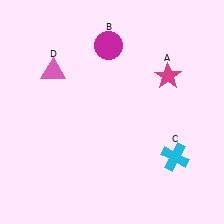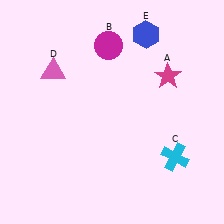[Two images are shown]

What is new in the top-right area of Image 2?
A blue hexagon (E) was added in the top-right area of Image 2.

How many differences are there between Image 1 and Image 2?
There is 1 difference between the two images.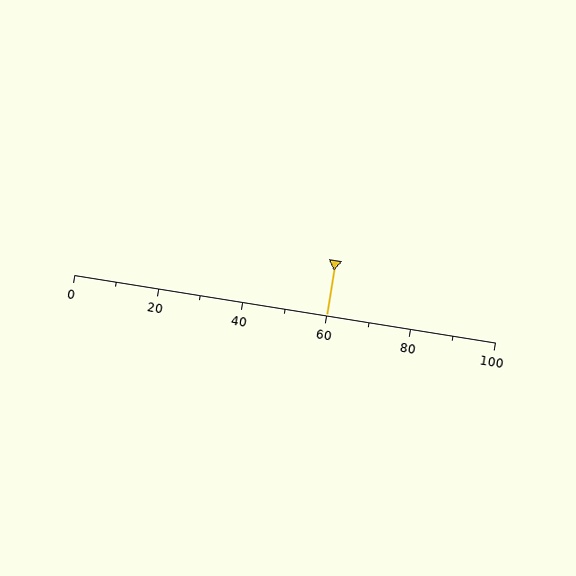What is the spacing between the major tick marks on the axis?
The major ticks are spaced 20 apart.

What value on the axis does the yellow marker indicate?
The marker indicates approximately 60.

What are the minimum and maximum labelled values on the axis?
The axis runs from 0 to 100.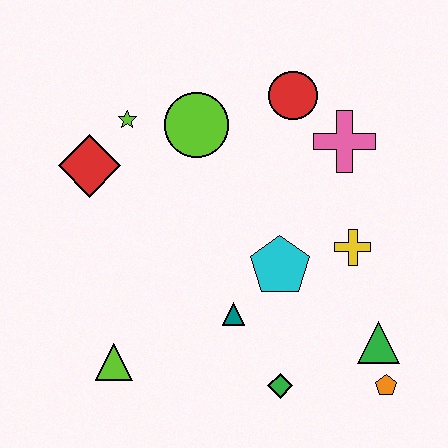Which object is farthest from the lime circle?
The orange pentagon is farthest from the lime circle.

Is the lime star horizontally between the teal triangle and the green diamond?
No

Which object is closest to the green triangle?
The orange pentagon is closest to the green triangle.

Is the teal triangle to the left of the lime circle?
No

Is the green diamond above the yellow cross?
No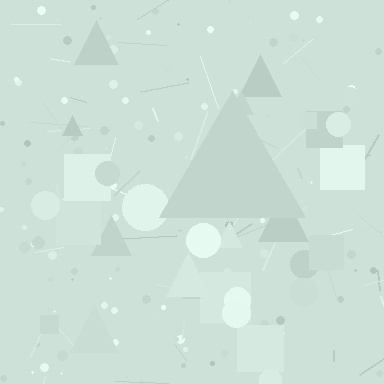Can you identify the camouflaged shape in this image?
The camouflaged shape is a triangle.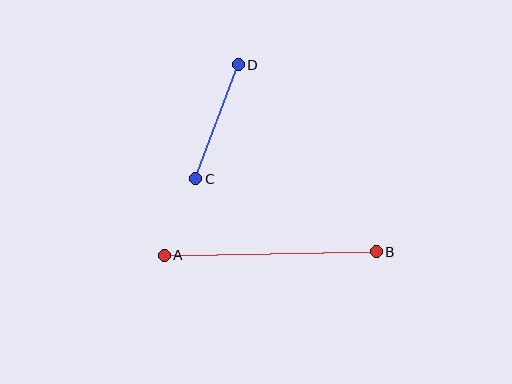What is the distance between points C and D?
The distance is approximately 122 pixels.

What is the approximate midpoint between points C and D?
The midpoint is at approximately (217, 122) pixels.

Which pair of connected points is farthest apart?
Points A and B are farthest apart.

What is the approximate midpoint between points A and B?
The midpoint is at approximately (270, 253) pixels.